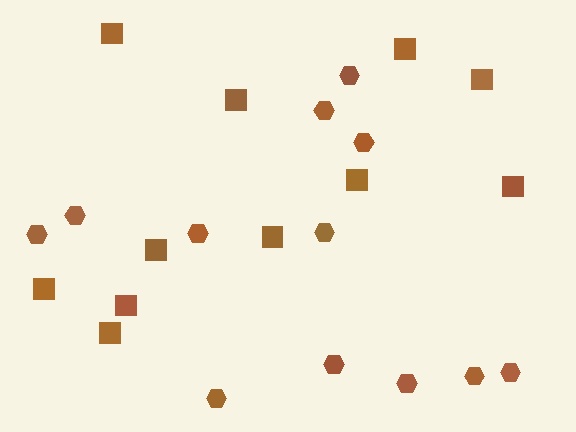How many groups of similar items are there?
There are 2 groups: one group of hexagons (12) and one group of squares (11).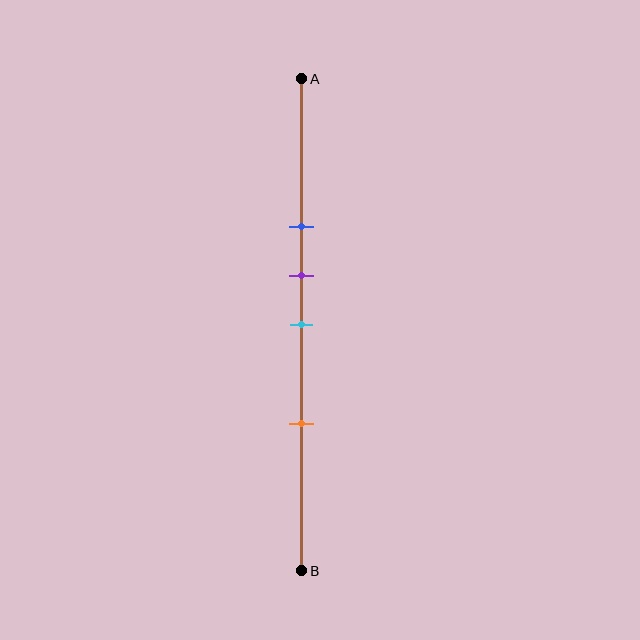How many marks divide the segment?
There are 4 marks dividing the segment.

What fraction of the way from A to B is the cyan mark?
The cyan mark is approximately 50% (0.5) of the way from A to B.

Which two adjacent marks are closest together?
The purple and cyan marks are the closest adjacent pair.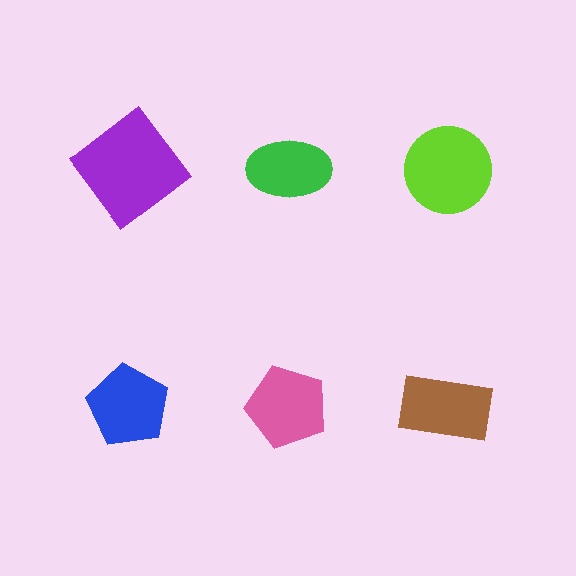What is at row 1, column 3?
A lime circle.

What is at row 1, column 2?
A green ellipse.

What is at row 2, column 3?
A brown rectangle.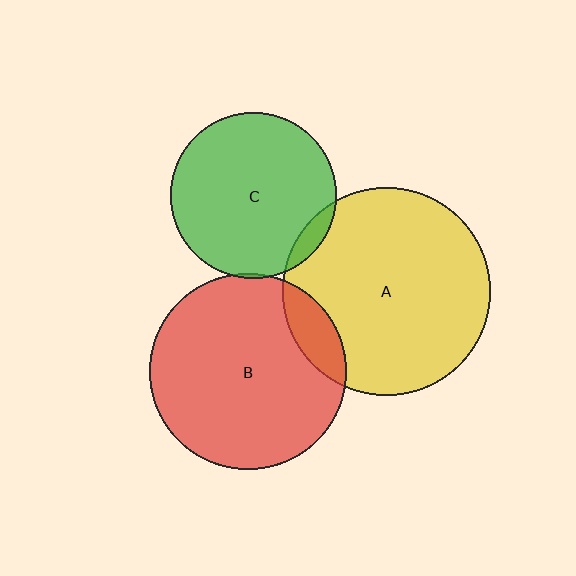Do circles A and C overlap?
Yes.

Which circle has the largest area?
Circle A (yellow).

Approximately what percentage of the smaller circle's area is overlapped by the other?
Approximately 5%.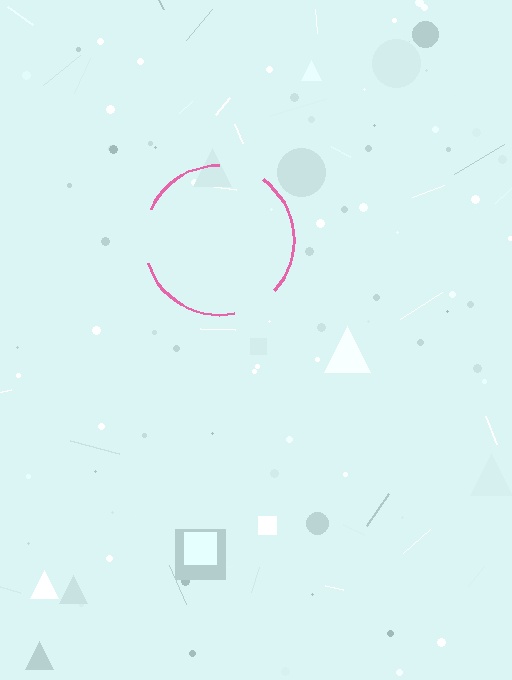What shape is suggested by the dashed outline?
The dashed outline suggests a circle.